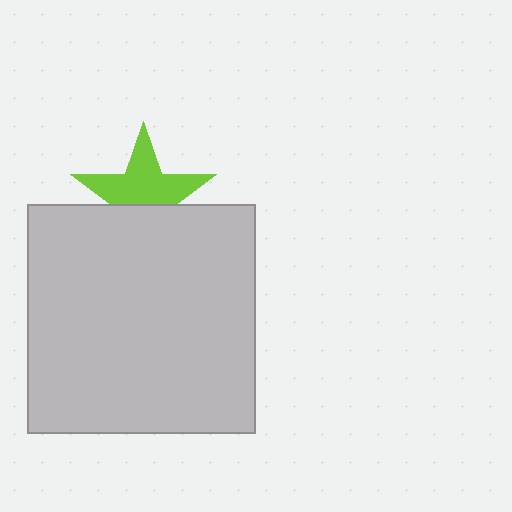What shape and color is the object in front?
The object in front is a light gray square.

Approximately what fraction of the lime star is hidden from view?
Roughly 40% of the lime star is hidden behind the light gray square.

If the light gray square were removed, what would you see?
You would see the complete lime star.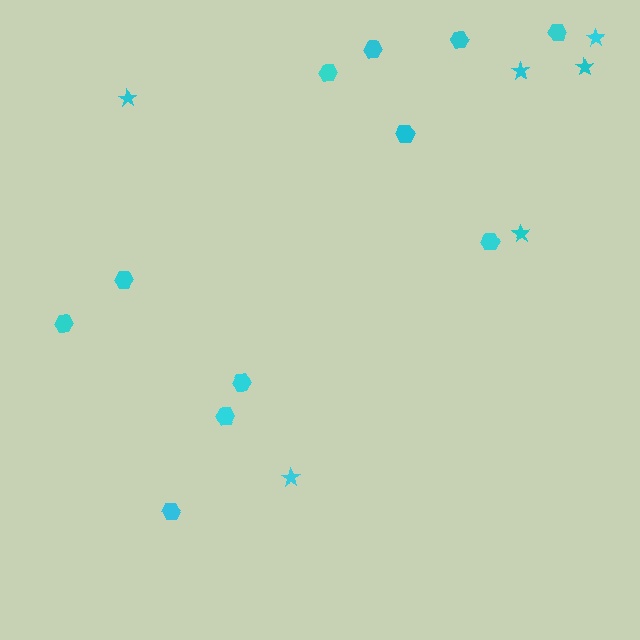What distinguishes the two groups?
There are 2 groups: one group of stars (6) and one group of hexagons (11).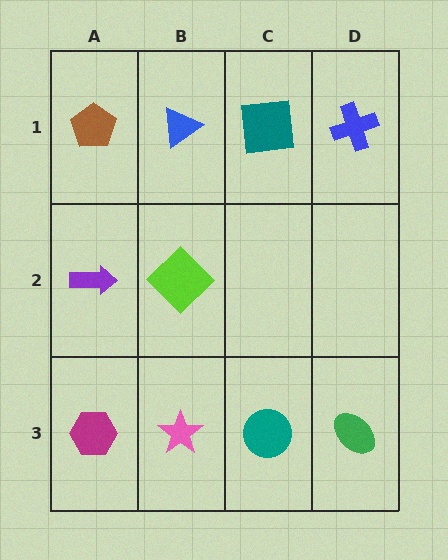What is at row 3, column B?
A pink star.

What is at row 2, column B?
A lime diamond.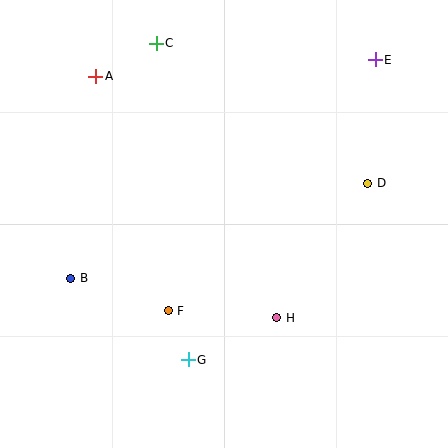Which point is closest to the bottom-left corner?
Point B is closest to the bottom-left corner.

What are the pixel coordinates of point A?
Point A is at (95, 76).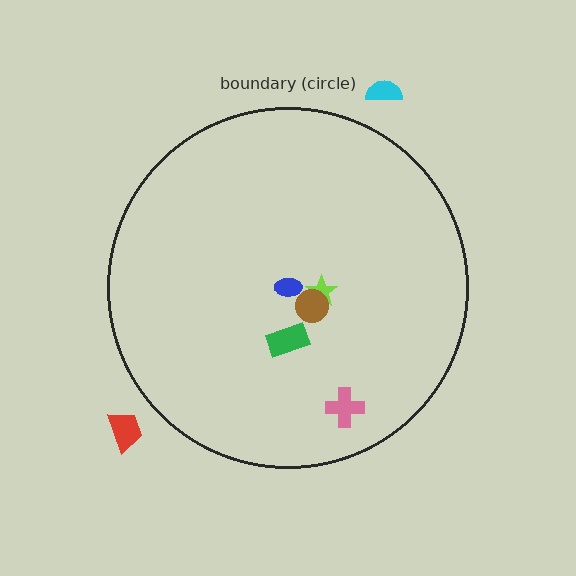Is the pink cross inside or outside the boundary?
Inside.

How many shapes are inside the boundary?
5 inside, 2 outside.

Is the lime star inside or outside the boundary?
Inside.